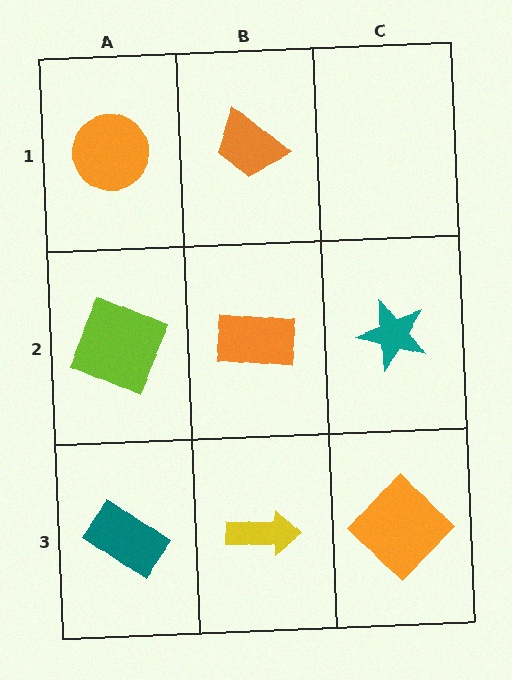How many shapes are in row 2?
3 shapes.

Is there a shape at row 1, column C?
No, that cell is empty.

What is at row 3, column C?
An orange diamond.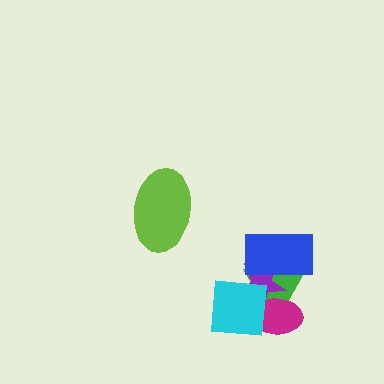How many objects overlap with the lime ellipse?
0 objects overlap with the lime ellipse.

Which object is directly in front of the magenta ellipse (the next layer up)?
The purple star is directly in front of the magenta ellipse.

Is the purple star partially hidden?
Yes, it is partially covered by another shape.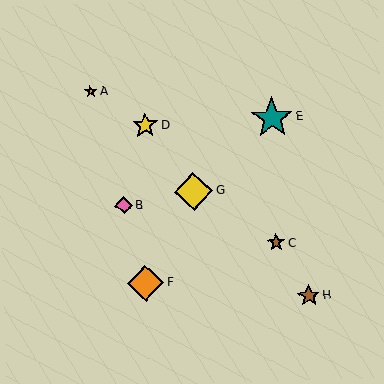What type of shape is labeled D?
Shape D is a yellow star.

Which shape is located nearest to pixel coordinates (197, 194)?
The yellow diamond (labeled G) at (194, 191) is nearest to that location.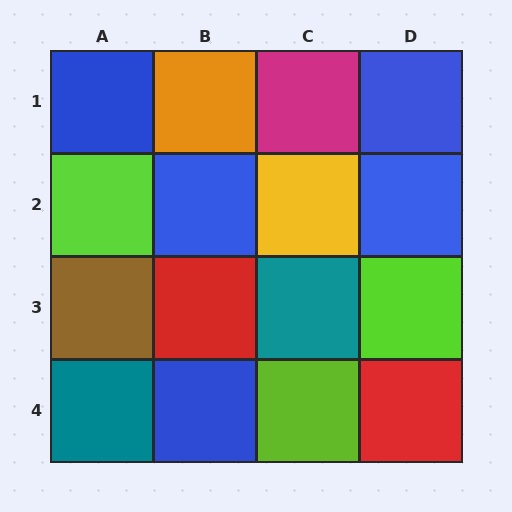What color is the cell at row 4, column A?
Teal.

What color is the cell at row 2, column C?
Yellow.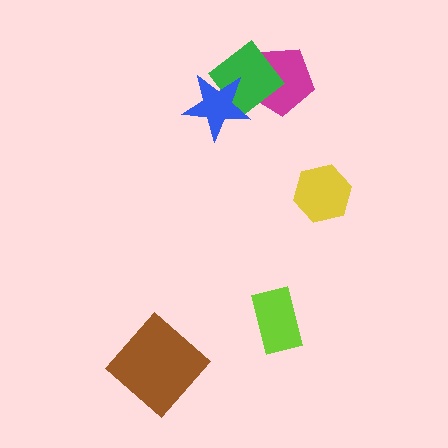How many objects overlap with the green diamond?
2 objects overlap with the green diamond.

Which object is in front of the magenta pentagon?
The green diamond is in front of the magenta pentagon.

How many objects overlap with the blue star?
1 object overlaps with the blue star.